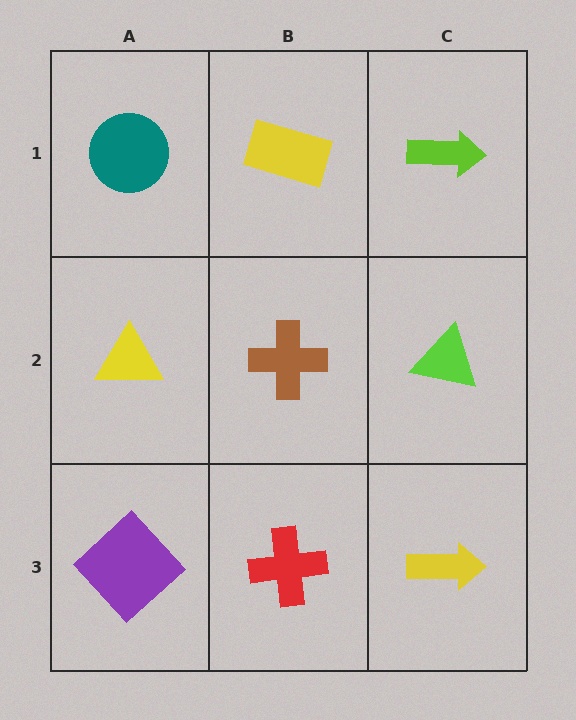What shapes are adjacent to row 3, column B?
A brown cross (row 2, column B), a purple diamond (row 3, column A), a yellow arrow (row 3, column C).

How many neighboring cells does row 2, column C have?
3.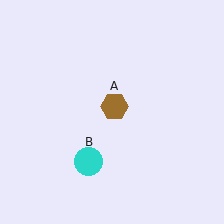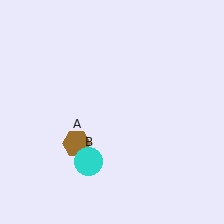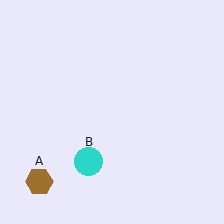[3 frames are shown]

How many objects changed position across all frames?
1 object changed position: brown hexagon (object A).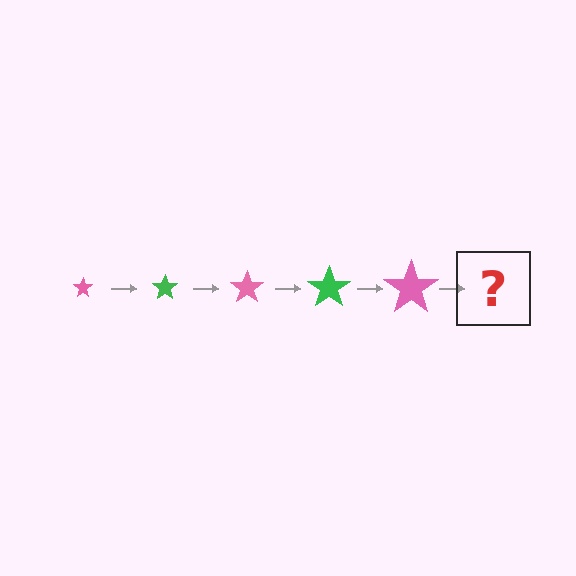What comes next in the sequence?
The next element should be a green star, larger than the previous one.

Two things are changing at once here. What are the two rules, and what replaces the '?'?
The two rules are that the star grows larger each step and the color cycles through pink and green. The '?' should be a green star, larger than the previous one.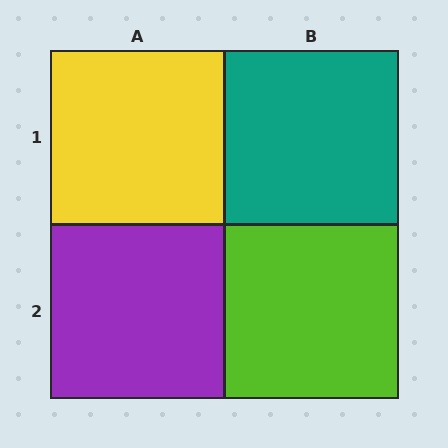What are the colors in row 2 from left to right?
Purple, lime.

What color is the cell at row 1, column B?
Teal.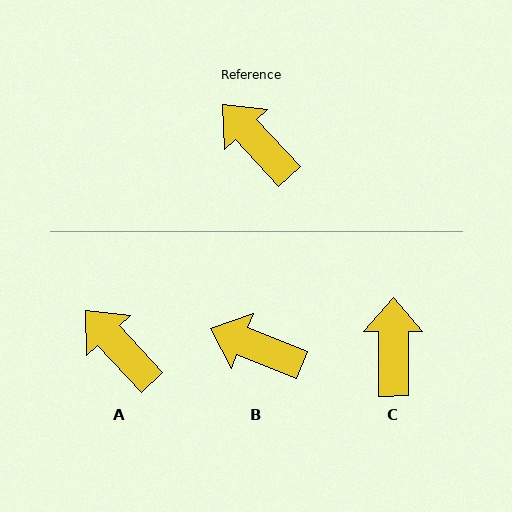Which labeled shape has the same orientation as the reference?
A.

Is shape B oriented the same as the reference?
No, it is off by about 26 degrees.